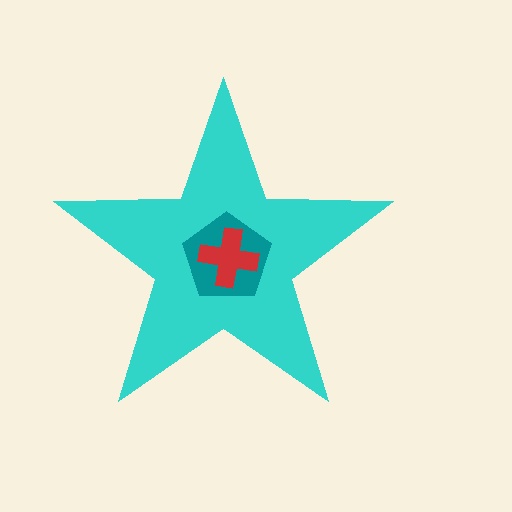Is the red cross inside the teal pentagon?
Yes.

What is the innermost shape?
The red cross.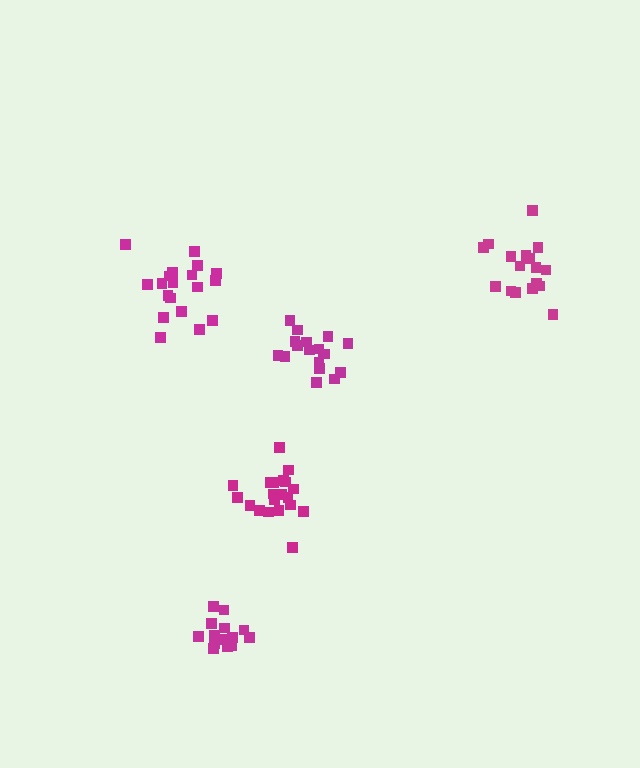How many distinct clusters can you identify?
There are 5 distinct clusters.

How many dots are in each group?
Group 1: 19 dots, Group 2: 17 dots, Group 3: 14 dots, Group 4: 20 dots, Group 5: 18 dots (88 total).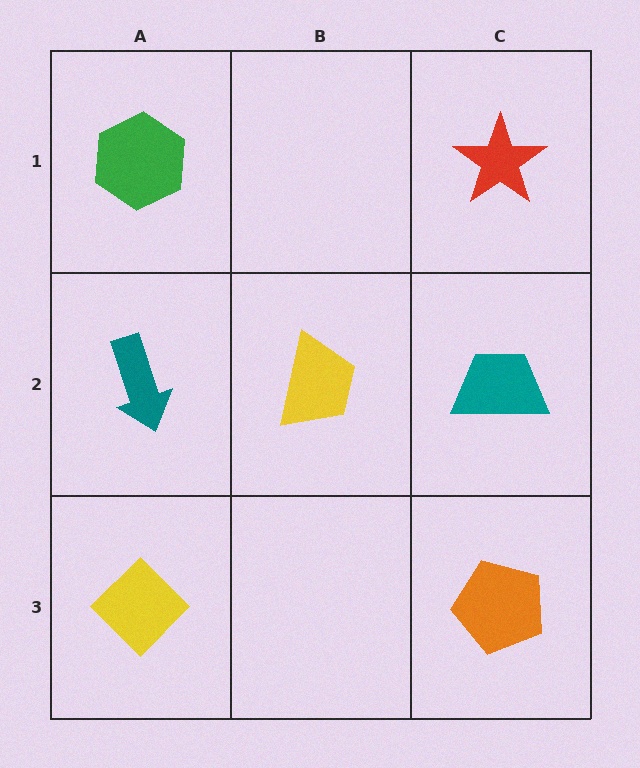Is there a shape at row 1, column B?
No, that cell is empty.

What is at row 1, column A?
A green hexagon.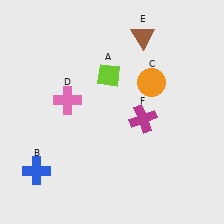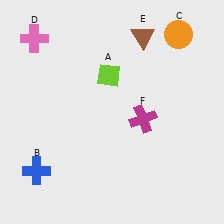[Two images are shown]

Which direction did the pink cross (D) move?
The pink cross (D) moved up.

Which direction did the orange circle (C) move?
The orange circle (C) moved up.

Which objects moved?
The objects that moved are: the orange circle (C), the pink cross (D).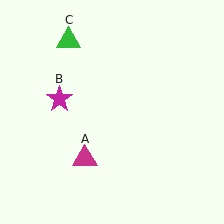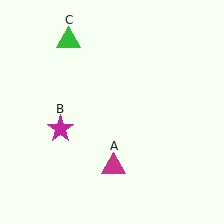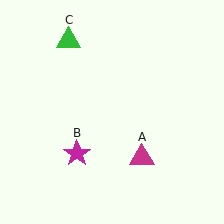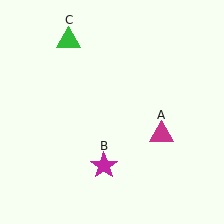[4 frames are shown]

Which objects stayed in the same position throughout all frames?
Green triangle (object C) remained stationary.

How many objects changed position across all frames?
2 objects changed position: magenta triangle (object A), magenta star (object B).